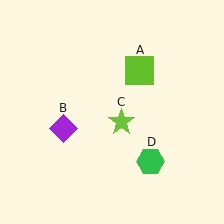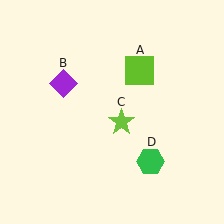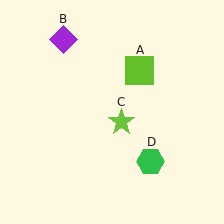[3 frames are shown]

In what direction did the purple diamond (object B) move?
The purple diamond (object B) moved up.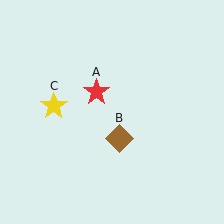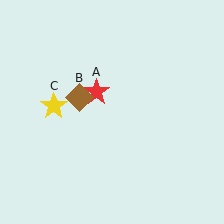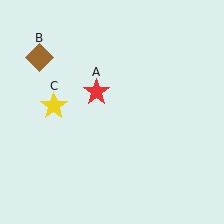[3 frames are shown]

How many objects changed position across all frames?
1 object changed position: brown diamond (object B).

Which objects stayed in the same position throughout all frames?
Red star (object A) and yellow star (object C) remained stationary.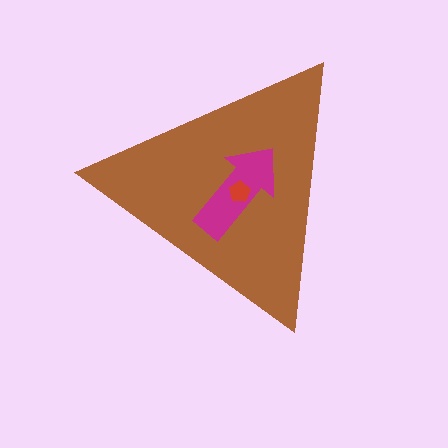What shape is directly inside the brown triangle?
The magenta arrow.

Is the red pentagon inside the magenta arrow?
Yes.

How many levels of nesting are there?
3.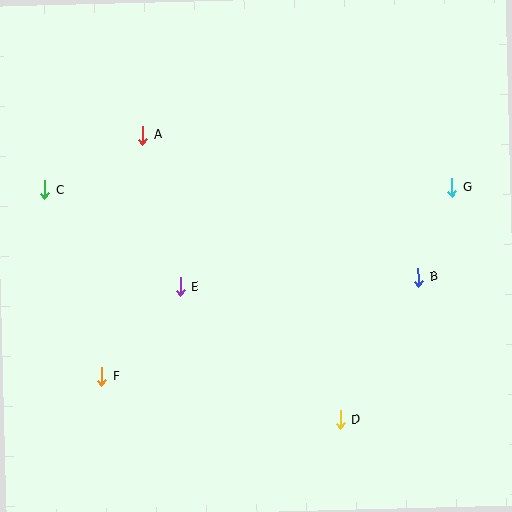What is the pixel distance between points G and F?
The distance between G and F is 398 pixels.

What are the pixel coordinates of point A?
Point A is at (143, 135).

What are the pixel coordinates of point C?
Point C is at (45, 190).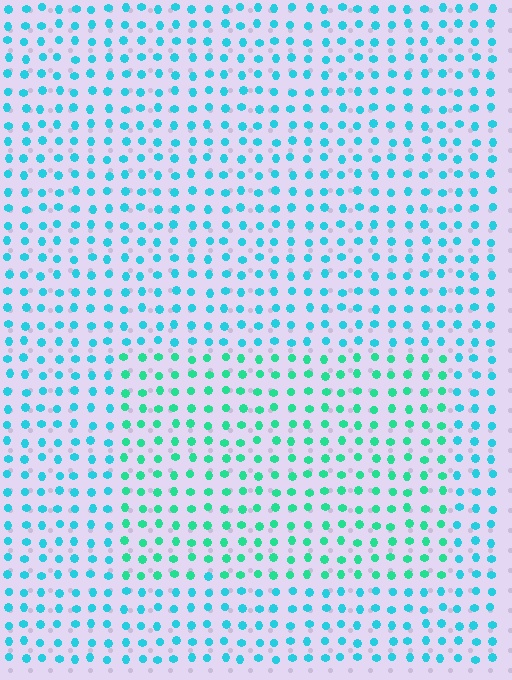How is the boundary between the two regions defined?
The boundary is defined purely by a slight shift in hue (about 31 degrees). Spacing, size, and orientation are identical on both sides.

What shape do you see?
I see a rectangle.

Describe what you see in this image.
The image is filled with small cyan elements in a uniform arrangement. A rectangle-shaped region is visible where the elements are tinted to a slightly different hue, forming a subtle color boundary.